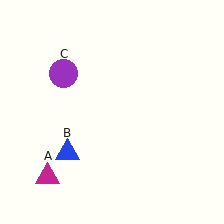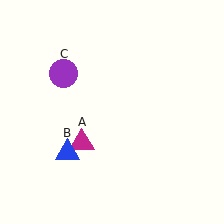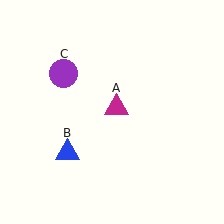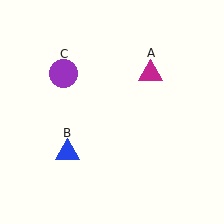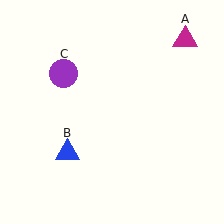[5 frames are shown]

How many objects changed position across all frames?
1 object changed position: magenta triangle (object A).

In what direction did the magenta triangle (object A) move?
The magenta triangle (object A) moved up and to the right.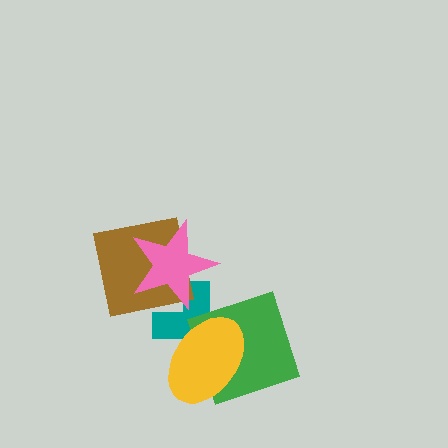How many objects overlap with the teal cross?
3 objects overlap with the teal cross.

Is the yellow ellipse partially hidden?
No, no other shape covers it.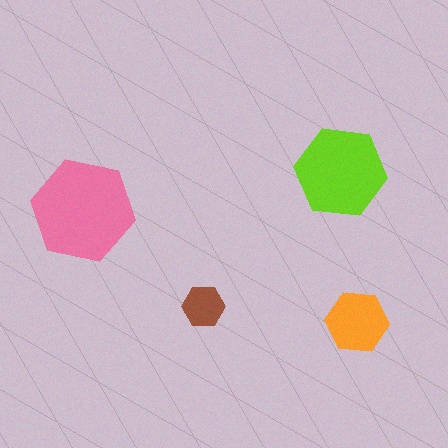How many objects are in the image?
There are 4 objects in the image.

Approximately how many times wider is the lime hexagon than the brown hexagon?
About 2 times wider.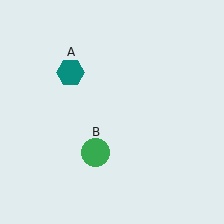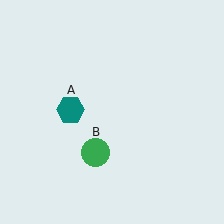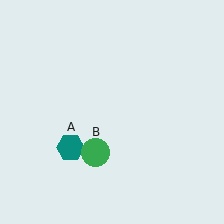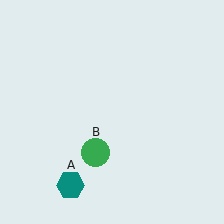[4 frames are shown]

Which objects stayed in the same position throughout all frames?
Green circle (object B) remained stationary.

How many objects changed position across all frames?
1 object changed position: teal hexagon (object A).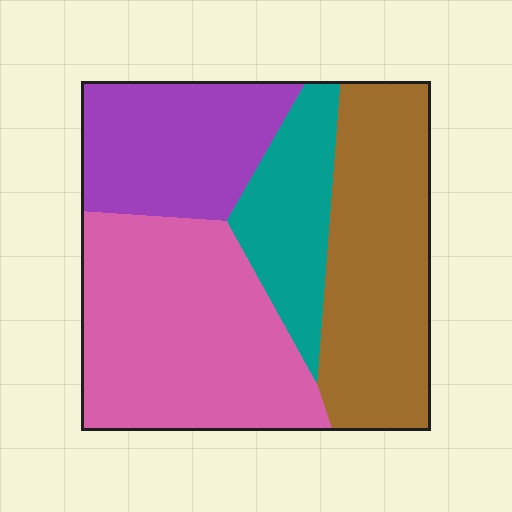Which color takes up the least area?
Teal, at roughly 15%.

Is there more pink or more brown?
Pink.